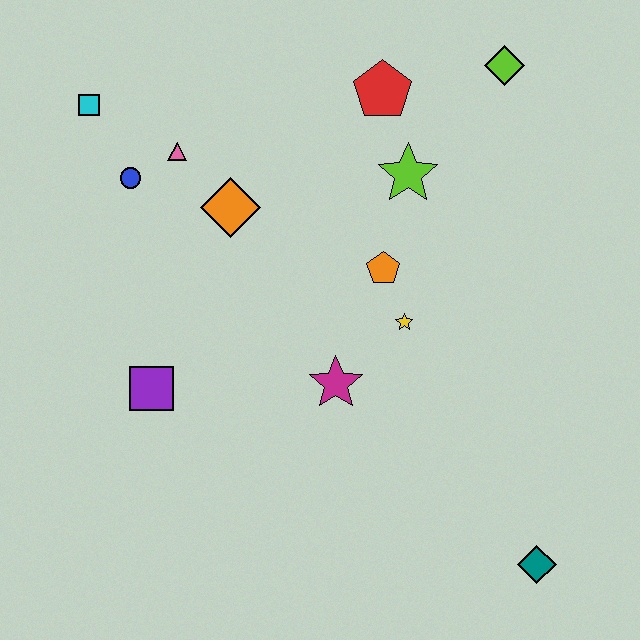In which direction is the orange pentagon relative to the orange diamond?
The orange pentagon is to the right of the orange diamond.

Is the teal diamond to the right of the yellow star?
Yes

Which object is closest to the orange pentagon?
The yellow star is closest to the orange pentagon.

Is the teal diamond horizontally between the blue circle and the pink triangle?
No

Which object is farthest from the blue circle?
The teal diamond is farthest from the blue circle.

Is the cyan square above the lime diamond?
No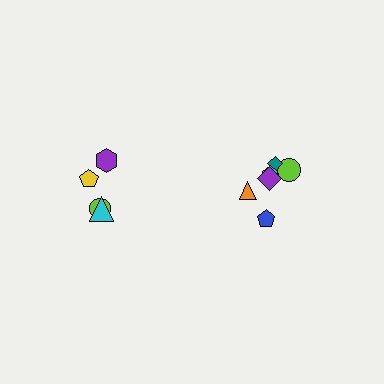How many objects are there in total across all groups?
There are 10 objects.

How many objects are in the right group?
There are 6 objects.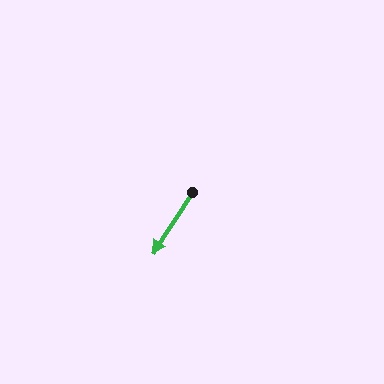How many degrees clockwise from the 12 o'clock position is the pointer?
Approximately 213 degrees.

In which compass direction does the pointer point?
Southwest.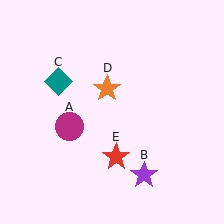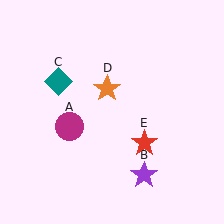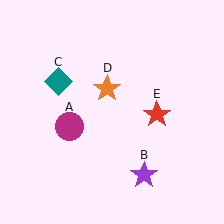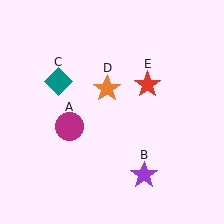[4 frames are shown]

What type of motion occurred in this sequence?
The red star (object E) rotated counterclockwise around the center of the scene.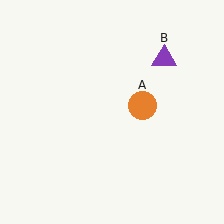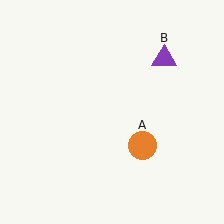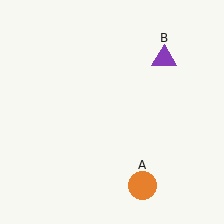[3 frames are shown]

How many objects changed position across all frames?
1 object changed position: orange circle (object A).